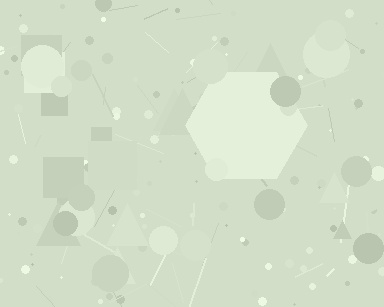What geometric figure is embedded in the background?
A hexagon is embedded in the background.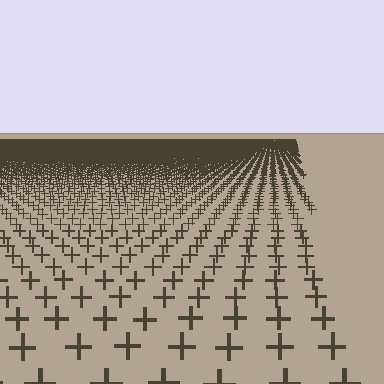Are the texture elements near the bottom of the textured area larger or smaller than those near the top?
Larger. Near the bottom, elements are closer to the viewer and appear at a bigger on-screen size.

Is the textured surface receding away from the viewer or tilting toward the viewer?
The surface is receding away from the viewer. Texture elements get smaller and denser toward the top.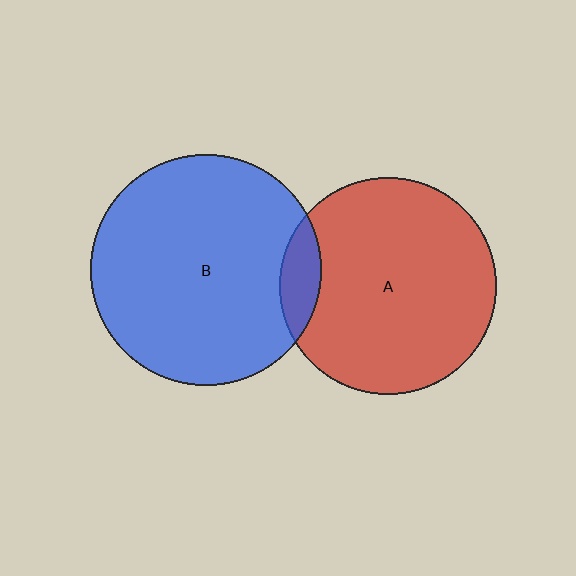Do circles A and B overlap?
Yes.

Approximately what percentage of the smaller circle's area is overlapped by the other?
Approximately 10%.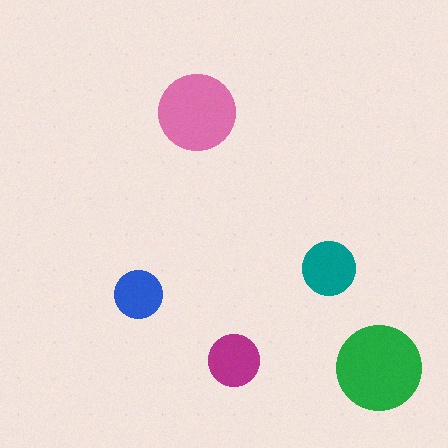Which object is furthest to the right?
The green circle is rightmost.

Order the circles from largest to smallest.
the green one, the pink one, the teal one, the magenta one, the blue one.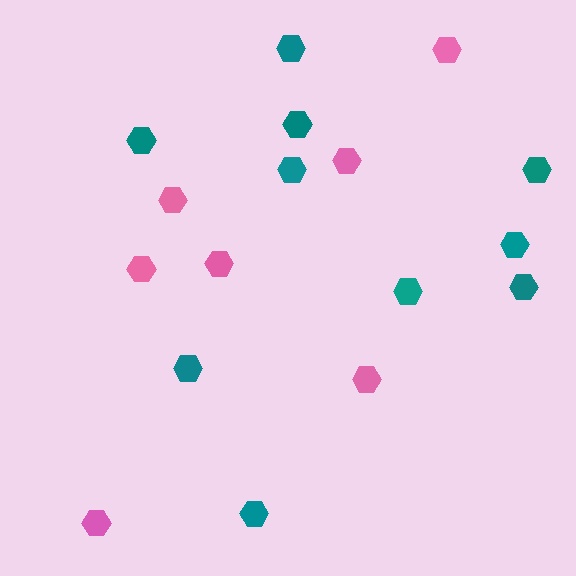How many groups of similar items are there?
There are 2 groups: one group of teal hexagons (10) and one group of pink hexagons (7).